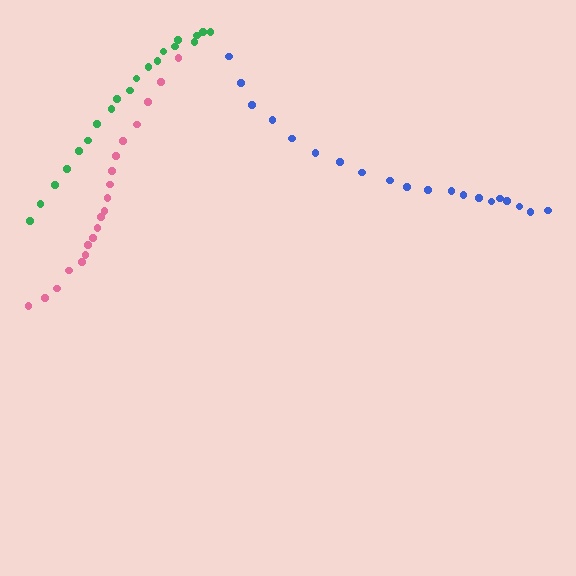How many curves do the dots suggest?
There are 3 distinct paths.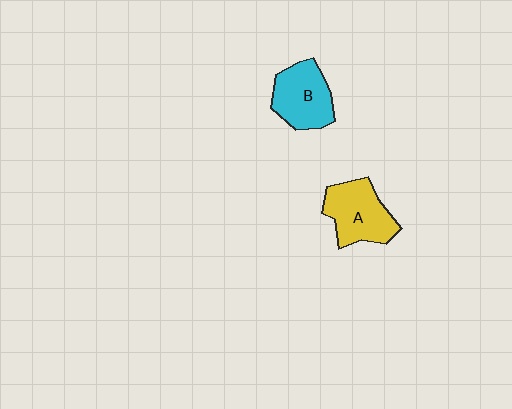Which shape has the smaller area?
Shape B (cyan).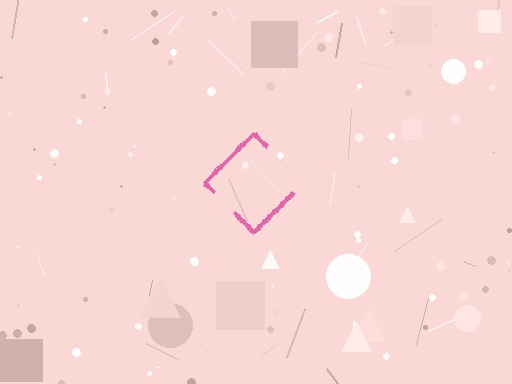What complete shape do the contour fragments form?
The contour fragments form a diamond.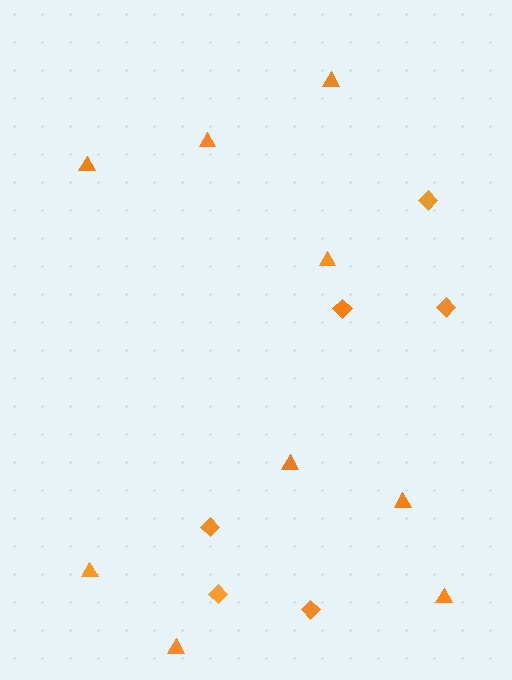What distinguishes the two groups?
There are 2 groups: one group of diamonds (6) and one group of triangles (9).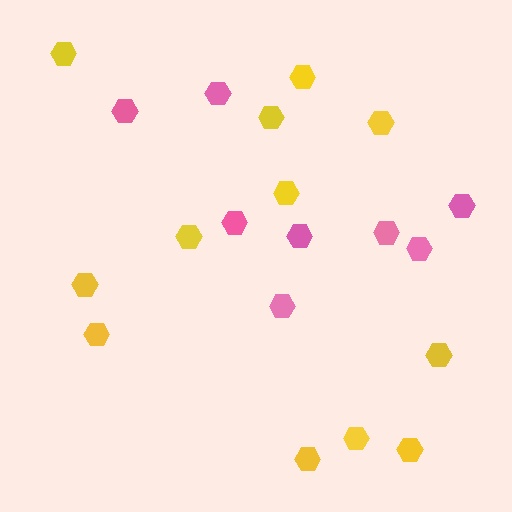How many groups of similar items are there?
There are 2 groups: one group of pink hexagons (8) and one group of yellow hexagons (12).